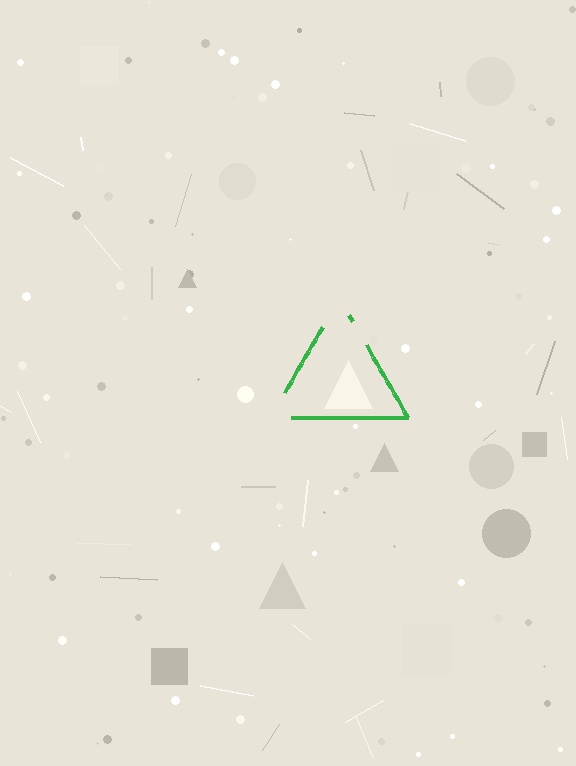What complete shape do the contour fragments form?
The contour fragments form a triangle.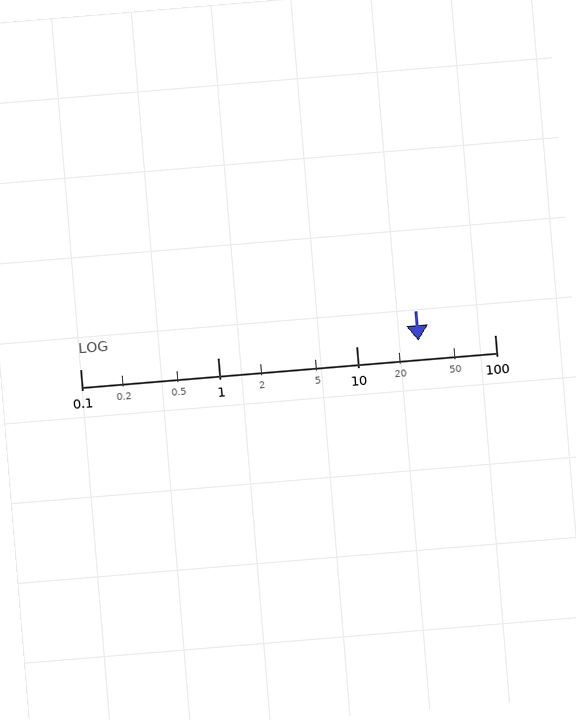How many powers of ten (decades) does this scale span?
The scale spans 3 decades, from 0.1 to 100.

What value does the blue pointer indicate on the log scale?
The pointer indicates approximately 28.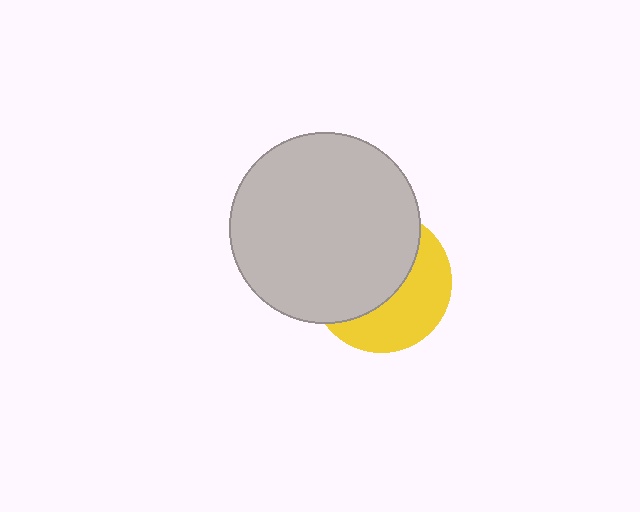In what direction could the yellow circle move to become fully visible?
The yellow circle could move toward the lower-right. That would shift it out from behind the light gray circle entirely.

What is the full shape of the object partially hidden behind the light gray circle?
The partially hidden object is a yellow circle.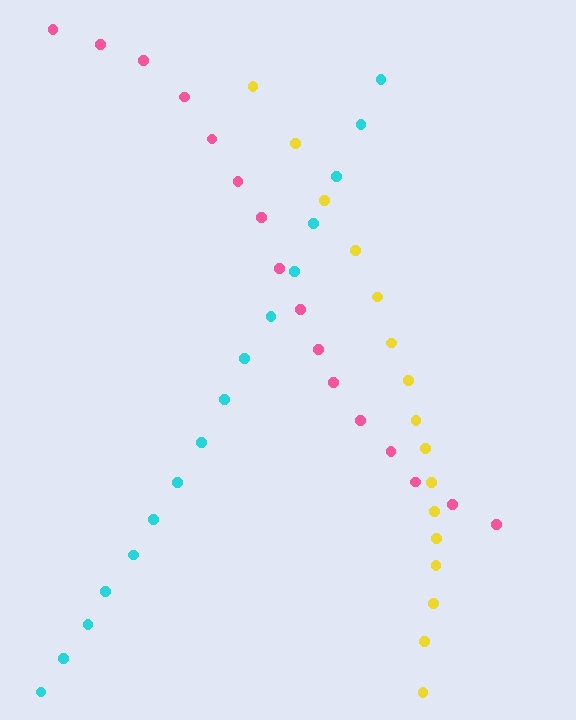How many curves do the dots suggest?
There are 3 distinct paths.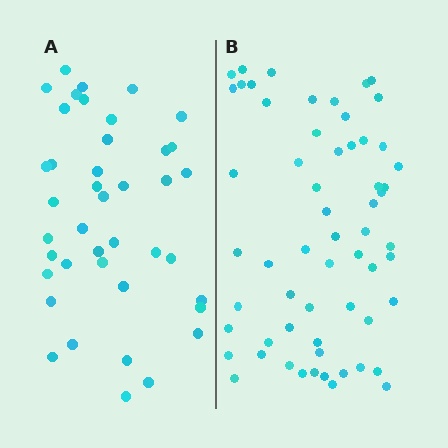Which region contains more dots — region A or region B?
Region B (the right region) has more dots.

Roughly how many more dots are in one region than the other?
Region B has approximately 20 more dots than region A.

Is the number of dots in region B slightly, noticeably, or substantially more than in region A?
Region B has substantially more. The ratio is roughly 1.5 to 1.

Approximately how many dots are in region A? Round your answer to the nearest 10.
About 40 dots. (The exact count is 41, which rounds to 40.)